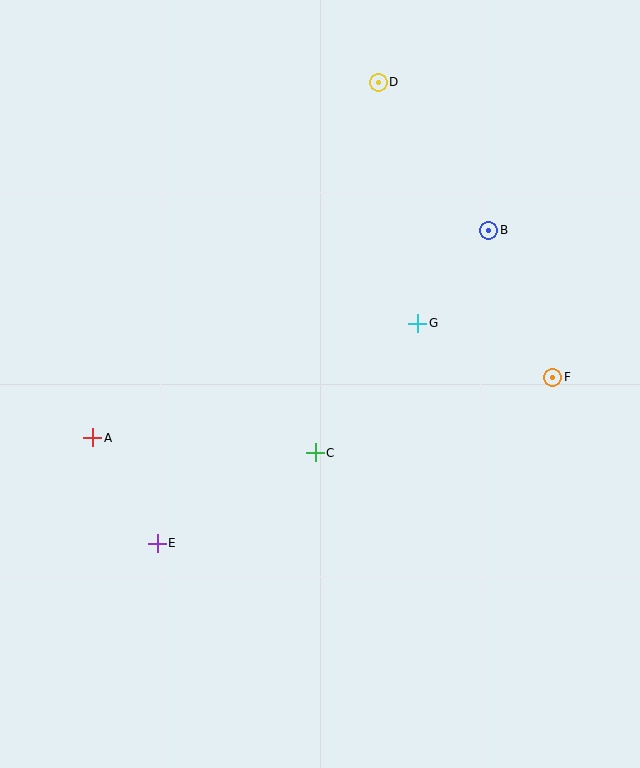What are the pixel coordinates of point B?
Point B is at (489, 230).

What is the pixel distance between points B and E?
The distance between B and E is 456 pixels.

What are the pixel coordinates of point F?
Point F is at (552, 377).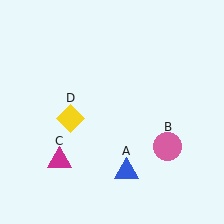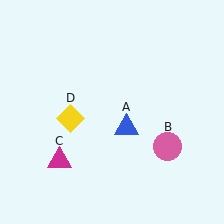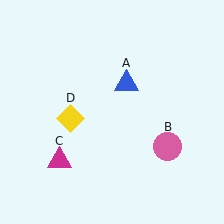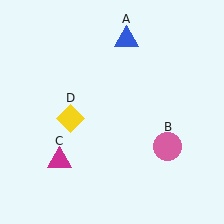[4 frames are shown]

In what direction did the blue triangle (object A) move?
The blue triangle (object A) moved up.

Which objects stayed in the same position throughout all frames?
Pink circle (object B) and magenta triangle (object C) and yellow diamond (object D) remained stationary.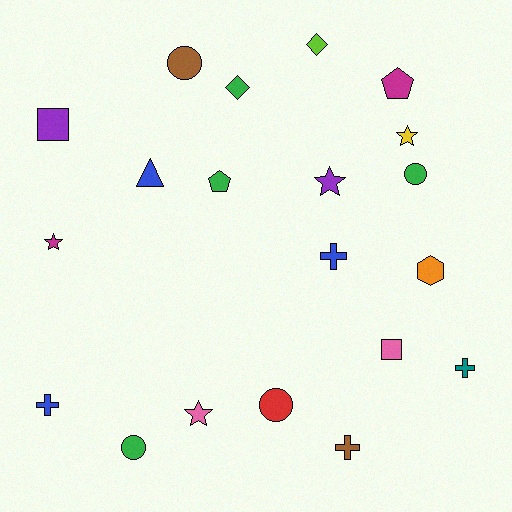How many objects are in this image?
There are 20 objects.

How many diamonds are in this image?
There are 2 diamonds.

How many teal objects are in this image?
There is 1 teal object.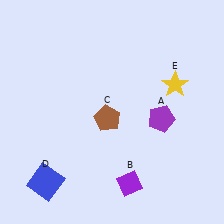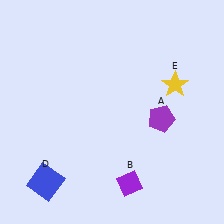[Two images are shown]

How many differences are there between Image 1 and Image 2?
There is 1 difference between the two images.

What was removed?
The brown pentagon (C) was removed in Image 2.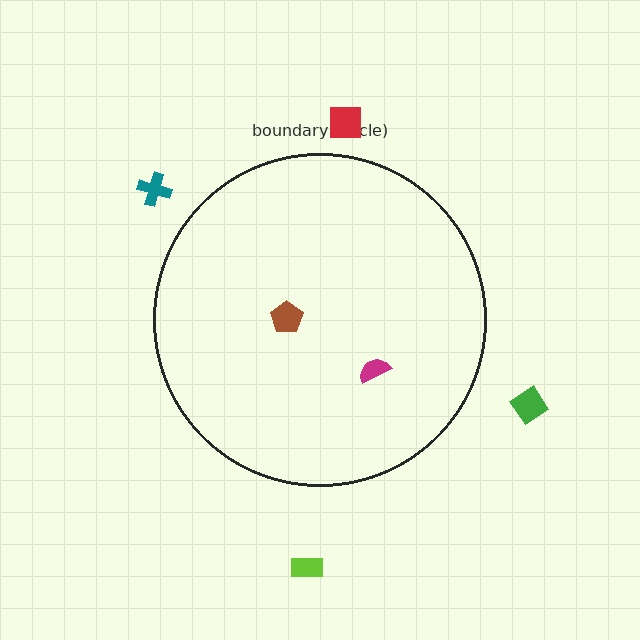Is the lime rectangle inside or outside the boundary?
Outside.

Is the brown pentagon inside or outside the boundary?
Inside.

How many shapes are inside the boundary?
2 inside, 4 outside.